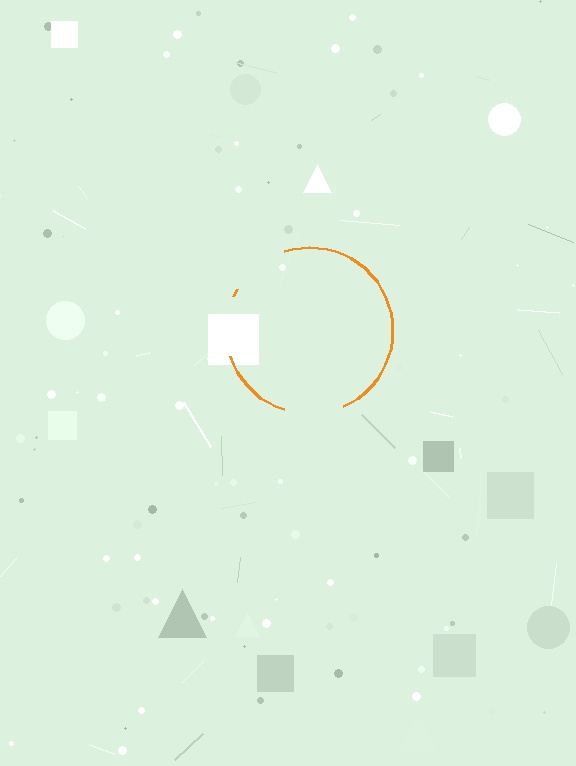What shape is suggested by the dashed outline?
The dashed outline suggests a circle.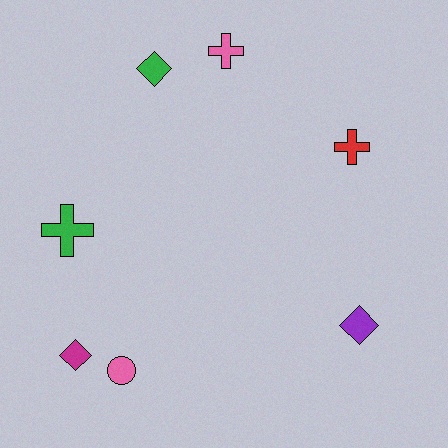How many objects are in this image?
There are 7 objects.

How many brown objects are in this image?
There are no brown objects.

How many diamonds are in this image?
There are 3 diamonds.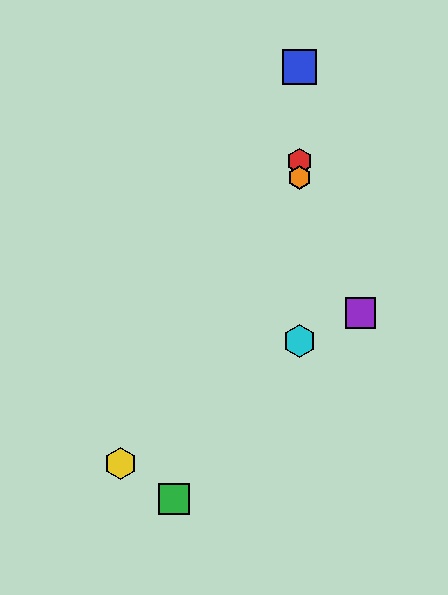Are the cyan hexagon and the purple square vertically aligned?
No, the cyan hexagon is at x≈300 and the purple square is at x≈360.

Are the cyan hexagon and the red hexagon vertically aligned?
Yes, both are at x≈300.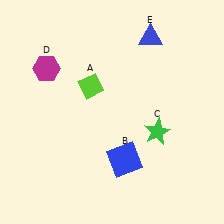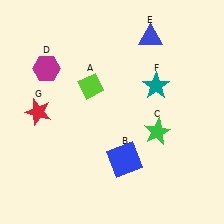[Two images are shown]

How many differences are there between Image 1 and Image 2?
There are 2 differences between the two images.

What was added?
A teal star (F), a red star (G) were added in Image 2.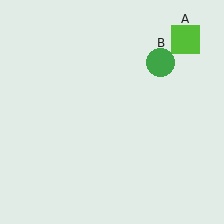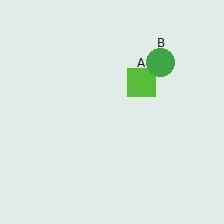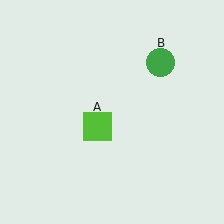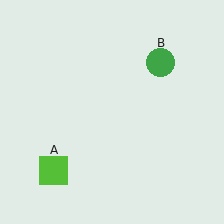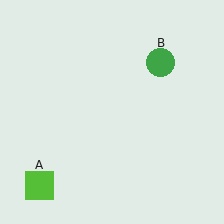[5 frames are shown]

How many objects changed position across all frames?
1 object changed position: lime square (object A).